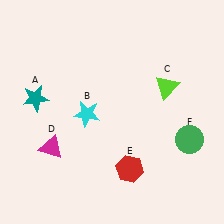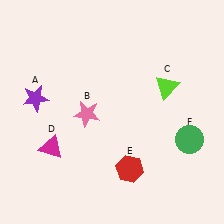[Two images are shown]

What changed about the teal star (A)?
In Image 1, A is teal. In Image 2, it changed to purple.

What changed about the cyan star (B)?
In Image 1, B is cyan. In Image 2, it changed to pink.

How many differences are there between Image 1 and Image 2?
There are 2 differences between the two images.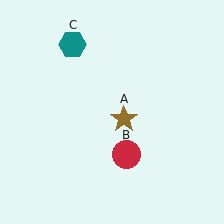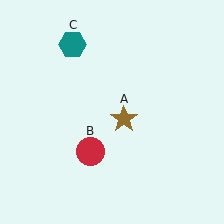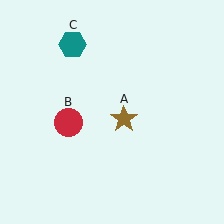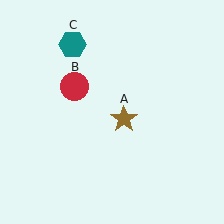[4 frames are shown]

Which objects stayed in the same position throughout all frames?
Brown star (object A) and teal hexagon (object C) remained stationary.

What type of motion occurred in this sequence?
The red circle (object B) rotated clockwise around the center of the scene.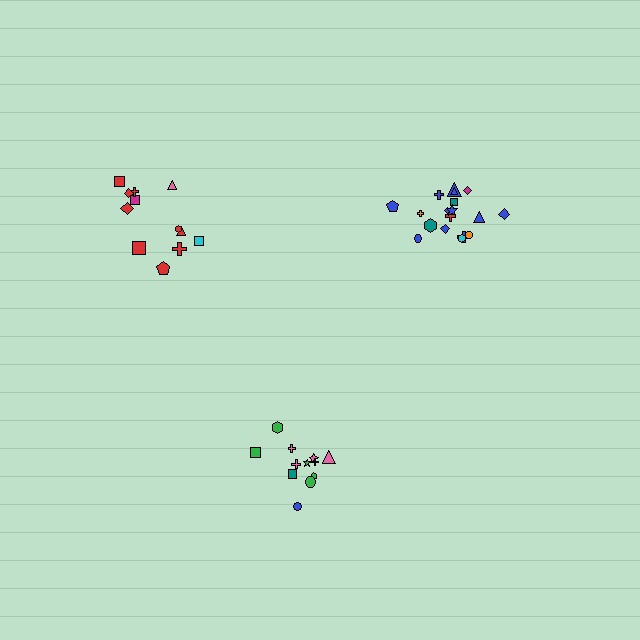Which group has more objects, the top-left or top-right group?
The top-right group.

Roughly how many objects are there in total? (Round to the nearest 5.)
Roughly 40 objects in total.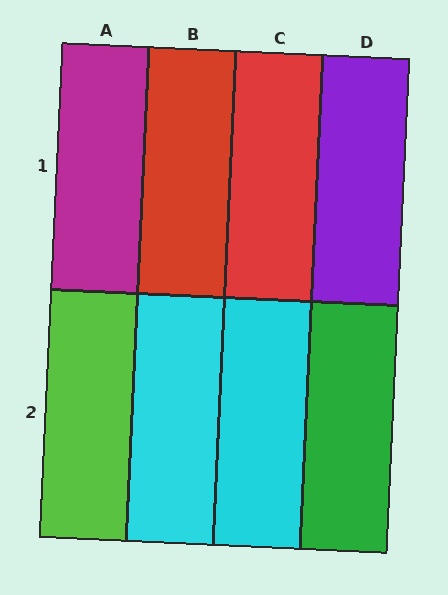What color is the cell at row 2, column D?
Green.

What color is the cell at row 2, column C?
Cyan.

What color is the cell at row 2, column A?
Lime.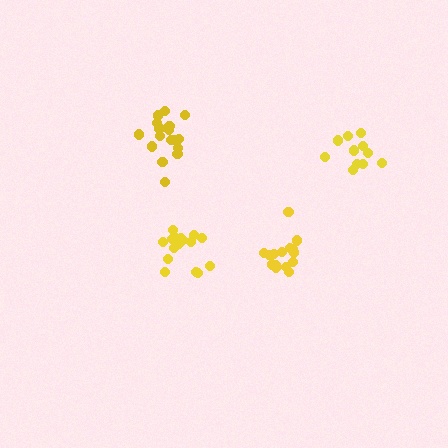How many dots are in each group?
Group 1: 17 dots, Group 2: 17 dots, Group 3: 15 dots, Group 4: 11 dots (60 total).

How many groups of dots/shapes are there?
There are 4 groups.